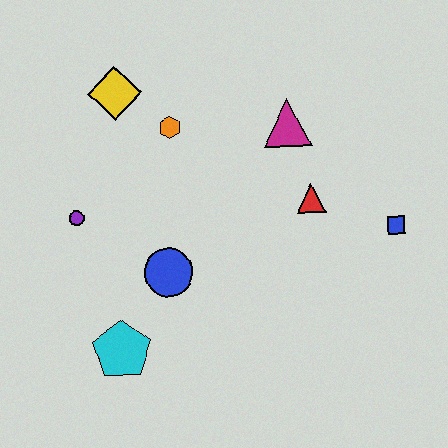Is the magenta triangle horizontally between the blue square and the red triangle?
No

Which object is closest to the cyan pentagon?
The blue circle is closest to the cyan pentagon.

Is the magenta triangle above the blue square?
Yes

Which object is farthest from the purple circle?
The blue square is farthest from the purple circle.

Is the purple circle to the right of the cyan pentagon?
No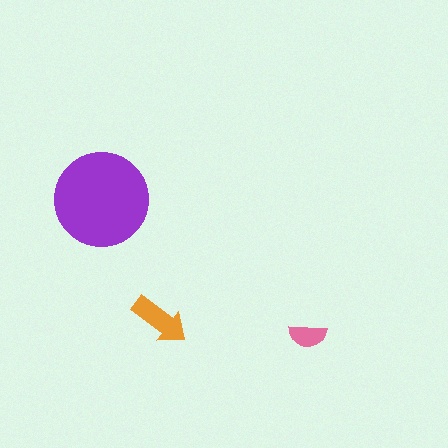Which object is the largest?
The purple circle.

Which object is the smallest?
The pink semicircle.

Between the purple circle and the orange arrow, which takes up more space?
The purple circle.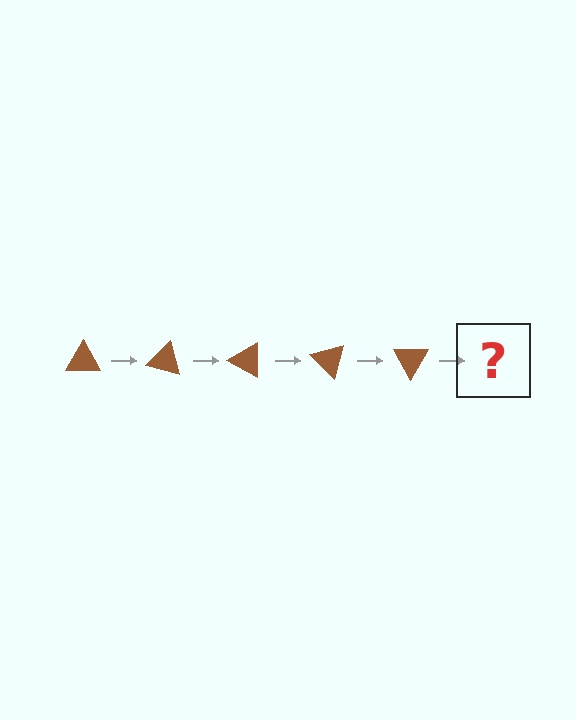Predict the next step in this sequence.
The next step is a brown triangle rotated 75 degrees.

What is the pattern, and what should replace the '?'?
The pattern is that the triangle rotates 15 degrees each step. The '?' should be a brown triangle rotated 75 degrees.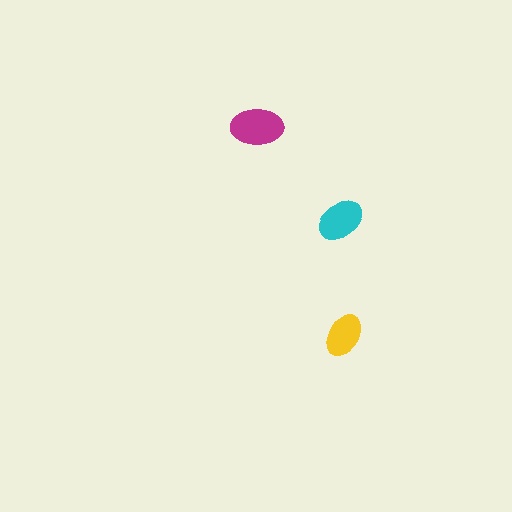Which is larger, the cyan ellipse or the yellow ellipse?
The cyan one.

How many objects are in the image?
There are 3 objects in the image.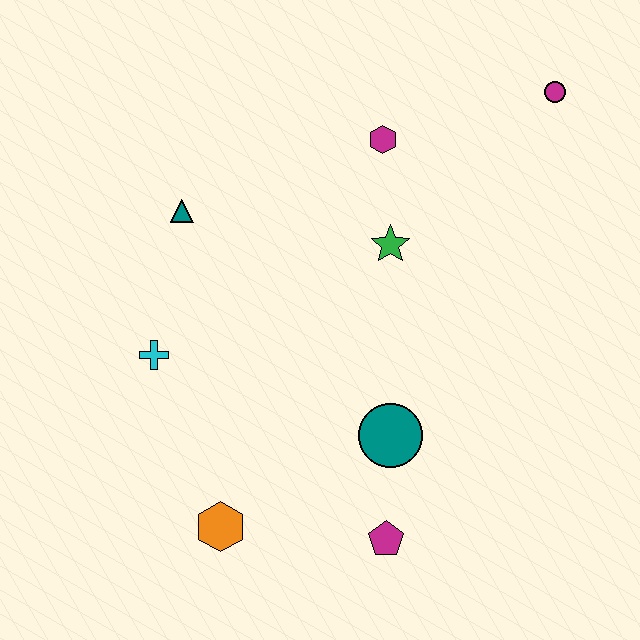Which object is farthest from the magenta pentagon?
The magenta circle is farthest from the magenta pentagon.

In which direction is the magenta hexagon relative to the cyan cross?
The magenta hexagon is to the right of the cyan cross.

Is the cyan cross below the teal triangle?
Yes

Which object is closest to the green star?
The magenta hexagon is closest to the green star.